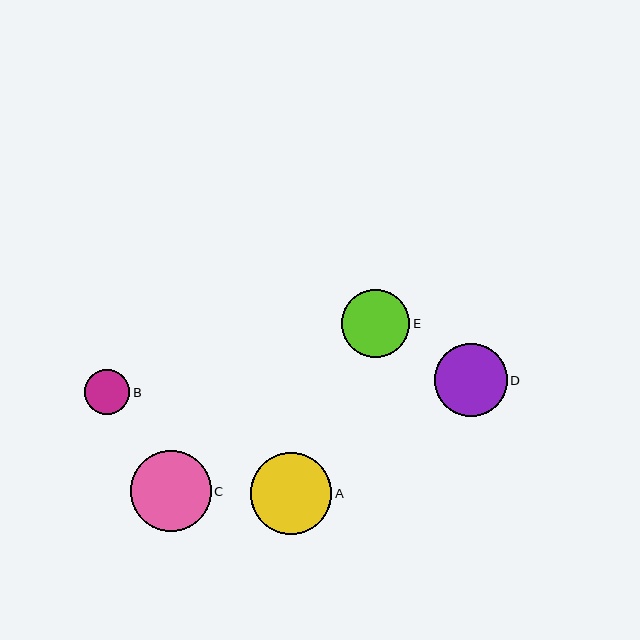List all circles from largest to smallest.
From largest to smallest: A, C, D, E, B.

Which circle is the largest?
Circle A is the largest with a size of approximately 81 pixels.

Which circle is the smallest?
Circle B is the smallest with a size of approximately 45 pixels.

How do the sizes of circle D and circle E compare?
Circle D and circle E are approximately the same size.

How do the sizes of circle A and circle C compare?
Circle A and circle C are approximately the same size.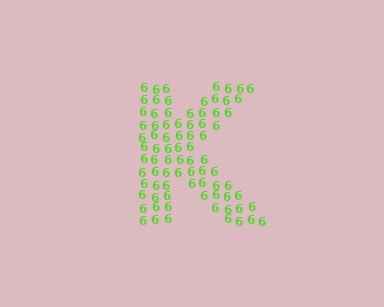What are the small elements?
The small elements are digit 6's.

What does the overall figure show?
The overall figure shows the letter K.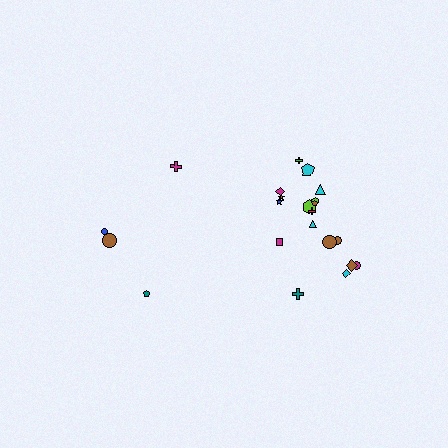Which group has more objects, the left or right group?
The right group.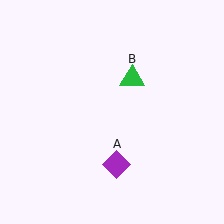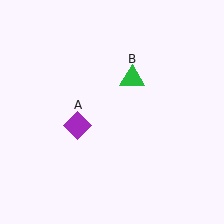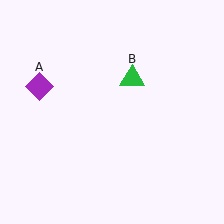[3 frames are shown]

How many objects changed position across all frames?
1 object changed position: purple diamond (object A).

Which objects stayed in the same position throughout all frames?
Green triangle (object B) remained stationary.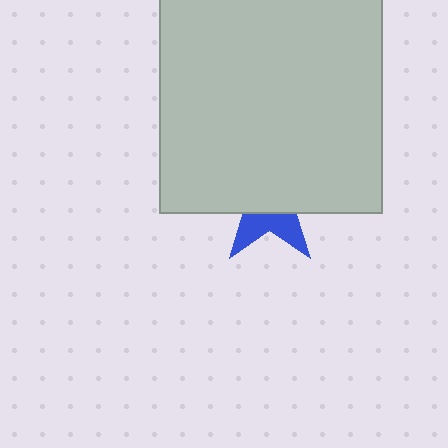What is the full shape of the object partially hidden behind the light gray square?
The partially hidden object is a blue star.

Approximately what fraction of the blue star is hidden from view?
Roughly 65% of the blue star is hidden behind the light gray square.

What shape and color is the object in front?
The object in front is a light gray square.